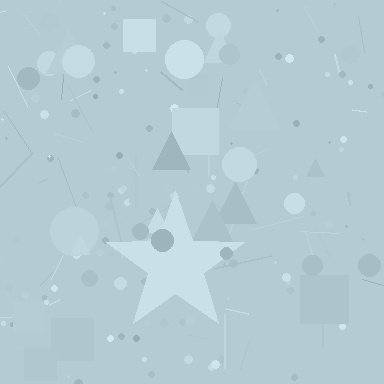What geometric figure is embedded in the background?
A star is embedded in the background.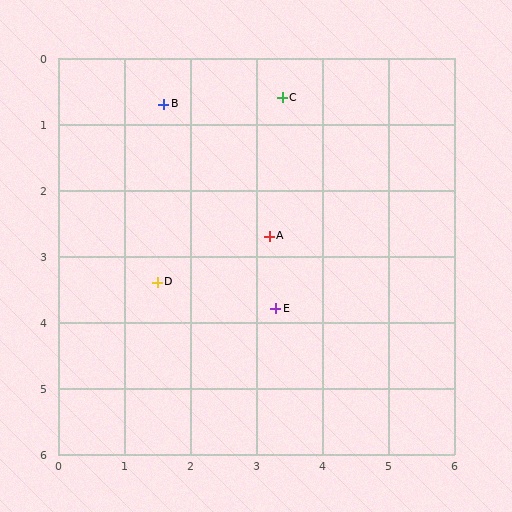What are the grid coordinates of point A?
Point A is at approximately (3.2, 2.7).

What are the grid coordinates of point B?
Point B is at approximately (1.6, 0.7).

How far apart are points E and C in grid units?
Points E and C are about 3.2 grid units apart.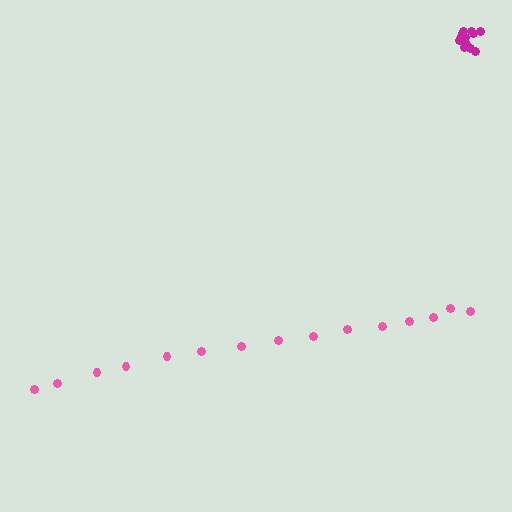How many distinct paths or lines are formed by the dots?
There are 2 distinct paths.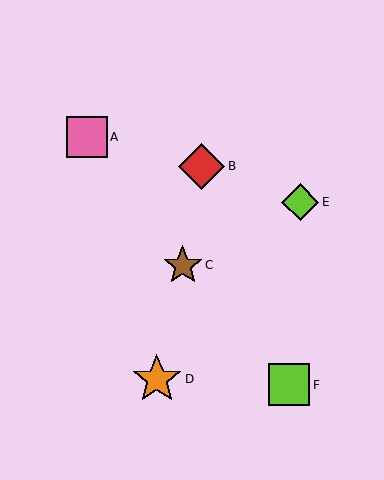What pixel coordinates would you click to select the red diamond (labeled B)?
Click at (202, 166) to select the red diamond B.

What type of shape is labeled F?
Shape F is a lime square.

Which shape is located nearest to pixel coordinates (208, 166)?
The red diamond (labeled B) at (202, 166) is nearest to that location.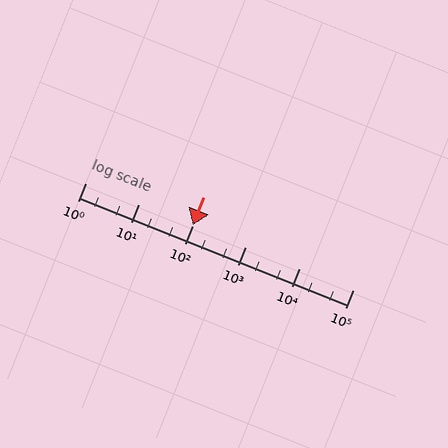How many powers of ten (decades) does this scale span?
The scale spans 5 decades, from 1 to 100000.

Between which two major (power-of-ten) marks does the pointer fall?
The pointer is between 100 and 1000.